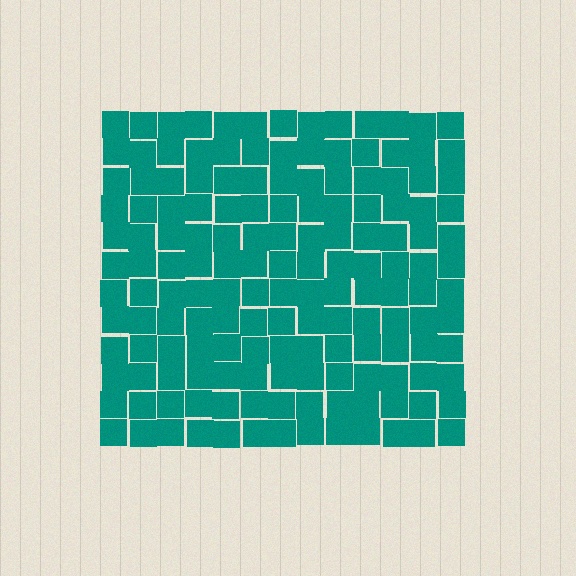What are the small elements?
The small elements are squares.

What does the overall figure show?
The overall figure shows a square.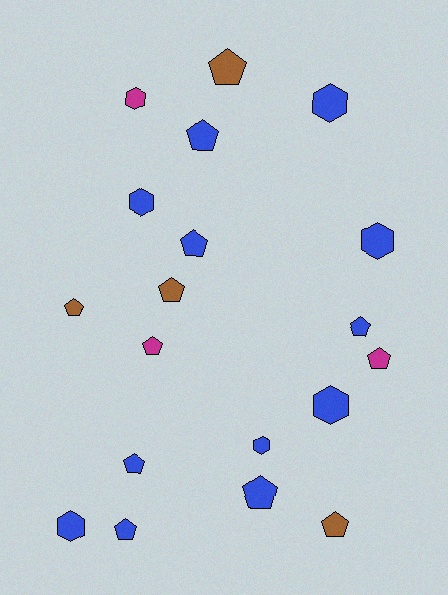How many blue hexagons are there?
There are 6 blue hexagons.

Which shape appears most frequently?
Pentagon, with 12 objects.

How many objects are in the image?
There are 19 objects.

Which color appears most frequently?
Blue, with 12 objects.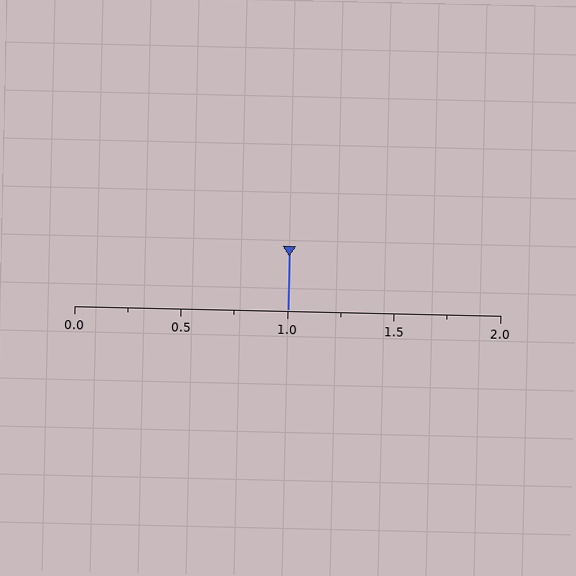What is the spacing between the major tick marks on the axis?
The major ticks are spaced 0.5 apart.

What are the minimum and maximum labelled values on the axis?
The axis runs from 0.0 to 2.0.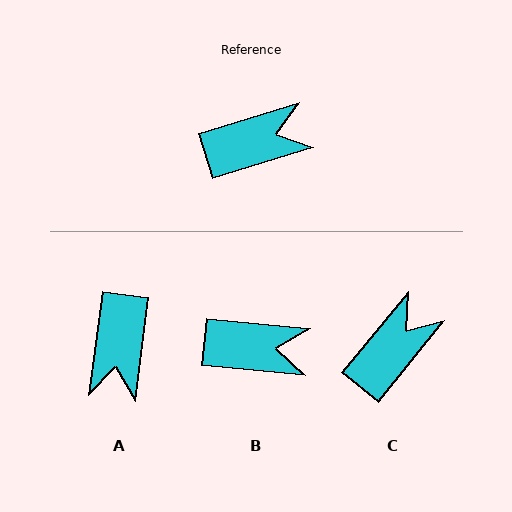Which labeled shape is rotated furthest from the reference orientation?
A, about 114 degrees away.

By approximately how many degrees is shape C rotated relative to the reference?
Approximately 34 degrees counter-clockwise.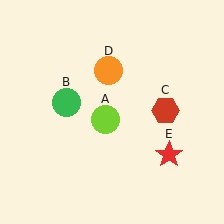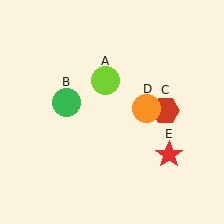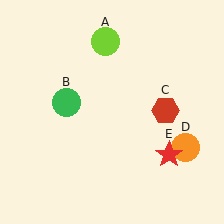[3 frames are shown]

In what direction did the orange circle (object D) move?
The orange circle (object D) moved down and to the right.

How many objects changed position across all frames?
2 objects changed position: lime circle (object A), orange circle (object D).